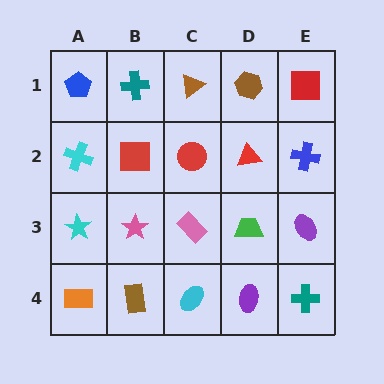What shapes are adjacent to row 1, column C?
A red circle (row 2, column C), a teal cross (row 1, column B), a brown hexagon (row 1, column D).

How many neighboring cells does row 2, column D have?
4.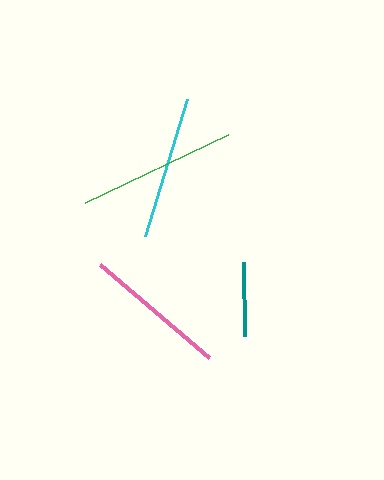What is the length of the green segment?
The green segment is approximately 158 pixels long.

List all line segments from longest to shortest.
From longest to shortest: green, pink, cyan, teal.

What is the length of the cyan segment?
The cyan segment is approximately 143 pixels long.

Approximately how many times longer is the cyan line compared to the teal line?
The cyan line is approximately 1.9 times the length of the teal line.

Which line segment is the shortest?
The teal line is the shortest at approximately 74 pixels.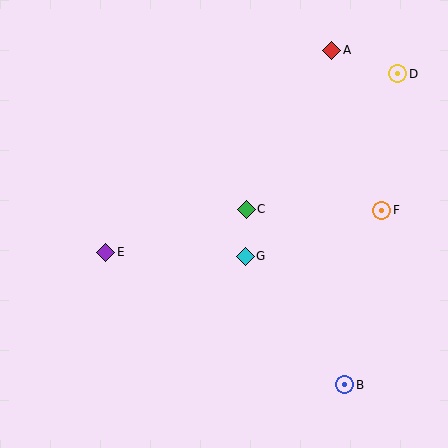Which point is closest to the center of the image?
Point C at (246, 209) is closest to the center.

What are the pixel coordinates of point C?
Point C is at (246, 209).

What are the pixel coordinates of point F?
Point F is at (382, 210).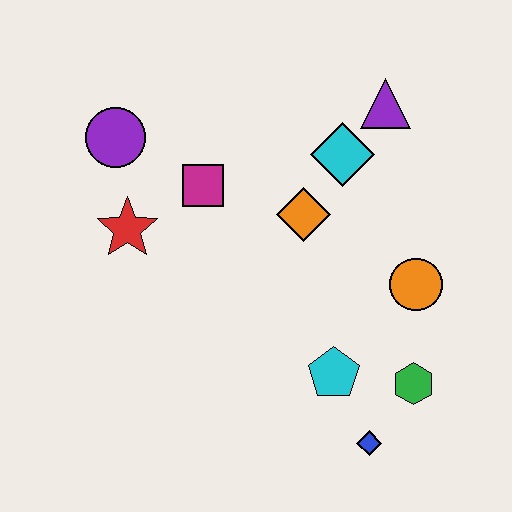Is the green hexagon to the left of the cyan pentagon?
No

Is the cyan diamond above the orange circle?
Yes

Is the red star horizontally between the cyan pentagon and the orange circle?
No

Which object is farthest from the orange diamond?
The blue diamond is farthest from the orange diamond.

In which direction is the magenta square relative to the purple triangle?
The magenta square is to the left of the purple triangle.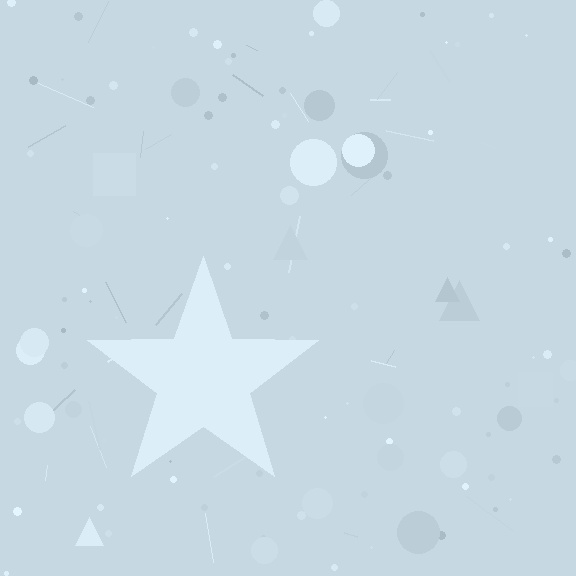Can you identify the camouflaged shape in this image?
The camouflaged shape is a star.